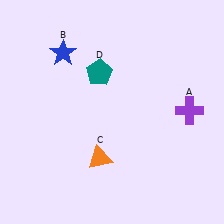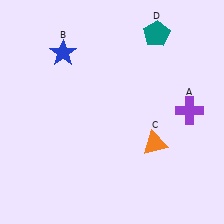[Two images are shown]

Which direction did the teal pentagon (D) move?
The teal pentagon (D) moved right.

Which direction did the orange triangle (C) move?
The orange triangle (C) moved right.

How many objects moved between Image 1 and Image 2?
2 objects moved between the two images.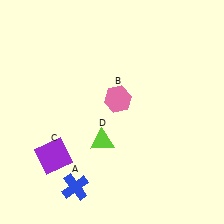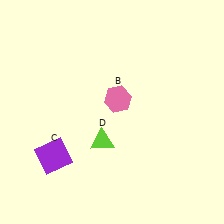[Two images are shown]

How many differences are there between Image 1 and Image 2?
There is 1 difference between the two images.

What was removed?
The blue cross (A) was removed in Image 2.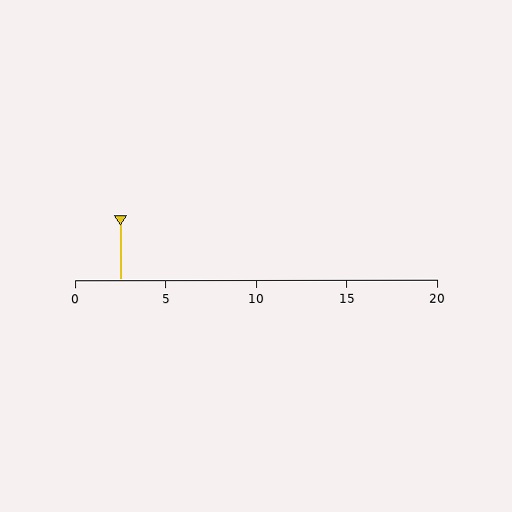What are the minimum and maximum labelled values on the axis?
The axis runs from 0 to 20.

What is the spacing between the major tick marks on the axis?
The major ticks are spaced 5 apart.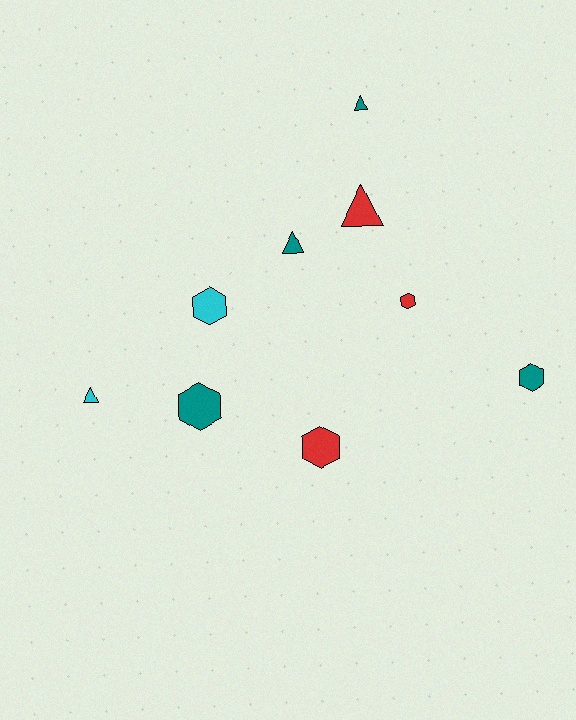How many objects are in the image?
There are 9 objects.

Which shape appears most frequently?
Hexagon, with 5 objects.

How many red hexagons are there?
There are 2 red hexagons.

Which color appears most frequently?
Teal, with 4 objects.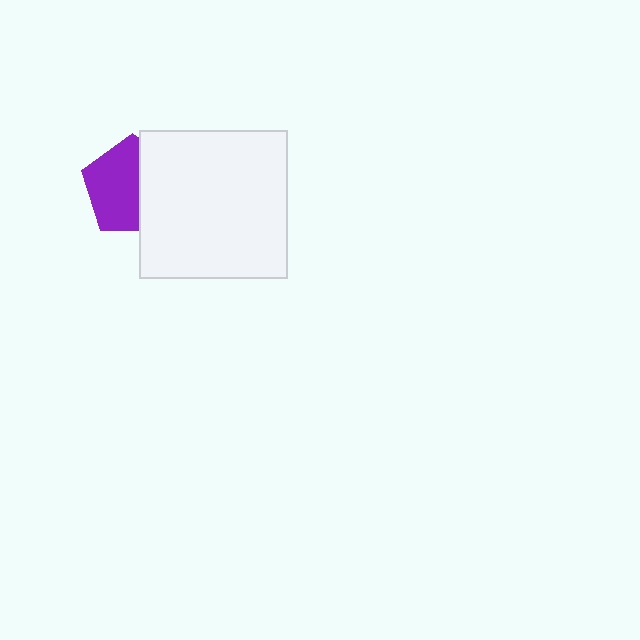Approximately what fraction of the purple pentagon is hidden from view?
Roughly 40% of the purple pentagon is hidden behind the white square.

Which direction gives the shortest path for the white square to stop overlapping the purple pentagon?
Moving right gives the shortest separation.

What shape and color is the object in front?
The object in front is a white square.